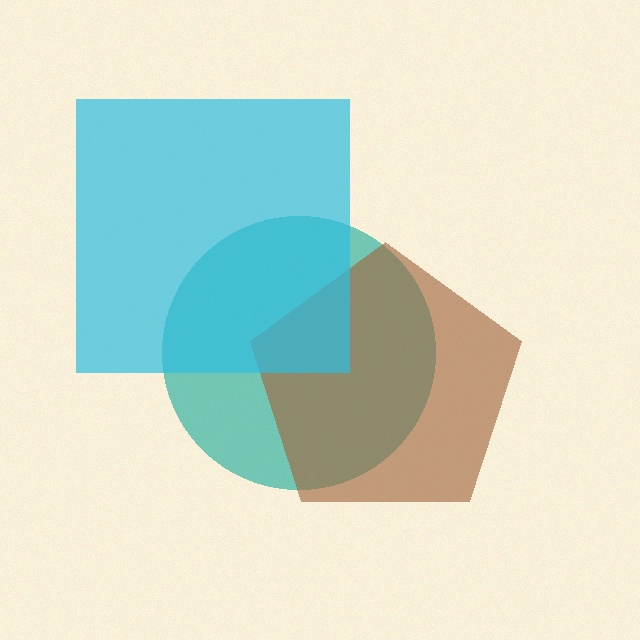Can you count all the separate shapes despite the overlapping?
Yes, there are 3 separate shapes.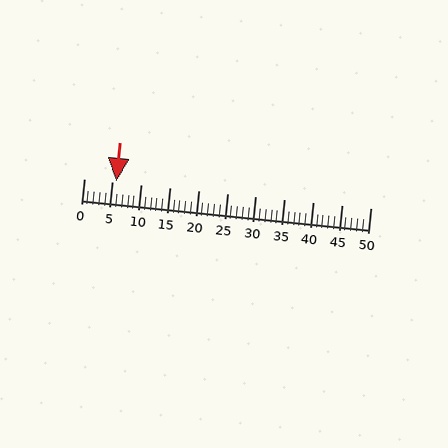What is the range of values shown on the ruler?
The ruler shows values from 0 to 50.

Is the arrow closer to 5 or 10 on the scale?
The arrow is closer to 5.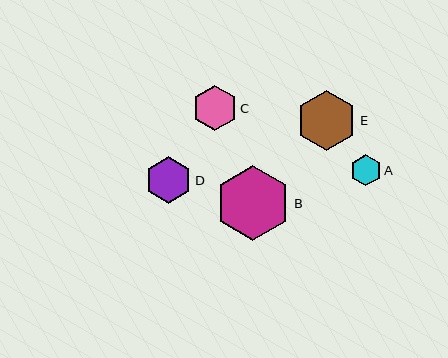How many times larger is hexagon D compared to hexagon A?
Hexagon D is approximately 1.5 times the size of hexagon A.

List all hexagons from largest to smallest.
From largest to smallest: B, E, D, C, A.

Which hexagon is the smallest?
Hexagon A is the smallest with a size of approximately 31 pixels.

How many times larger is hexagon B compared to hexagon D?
Hexagon B is approximately 1.6 times the size of hexagon D.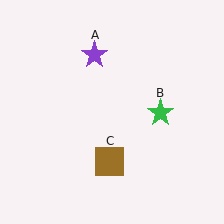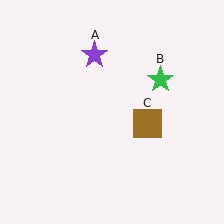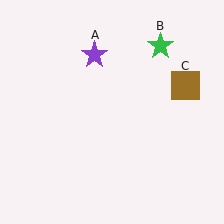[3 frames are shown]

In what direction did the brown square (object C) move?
The brown square (object C) moved up and to the right.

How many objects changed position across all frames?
2 objects changed position: green star (object B), brown square (object C).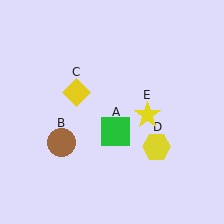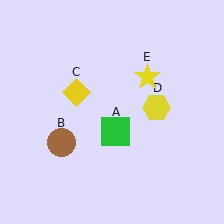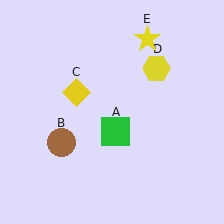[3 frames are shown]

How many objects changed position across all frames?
2 objects changed position: yellow hexagon (object D), yellow star (object E).